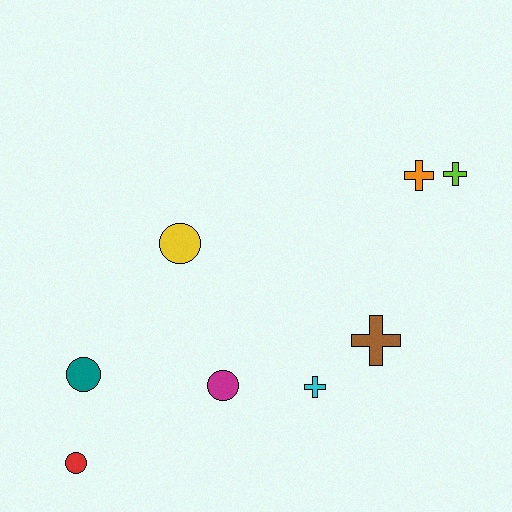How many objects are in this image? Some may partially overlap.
There are 8 objects.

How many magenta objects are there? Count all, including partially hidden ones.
There is 1 magenta object.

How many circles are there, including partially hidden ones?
There are 4 circles.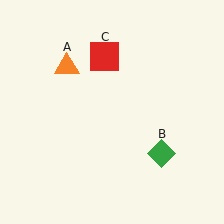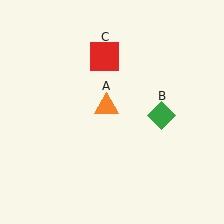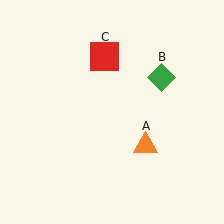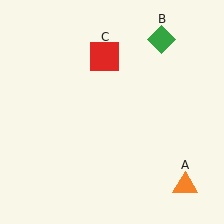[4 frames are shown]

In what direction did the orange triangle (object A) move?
The orange triangle (object A) moved down and to the right.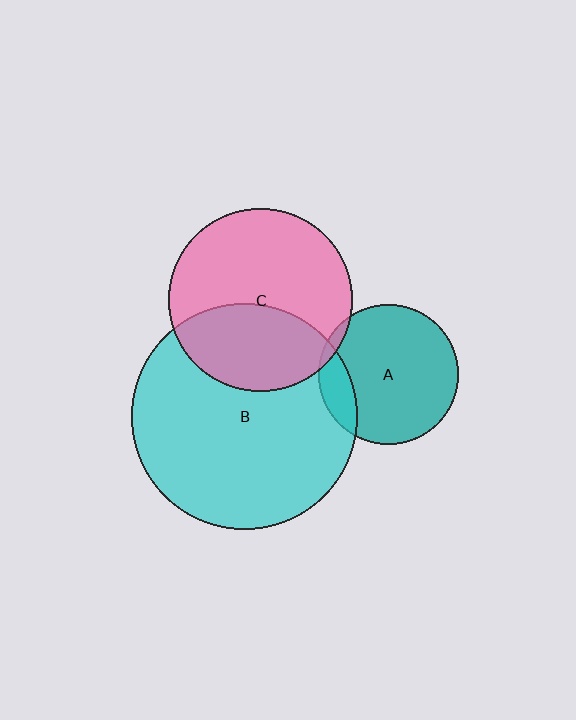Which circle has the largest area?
Circle B (cyan).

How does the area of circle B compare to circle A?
Approximately 2.6 times.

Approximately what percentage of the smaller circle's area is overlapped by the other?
Approximately 5%.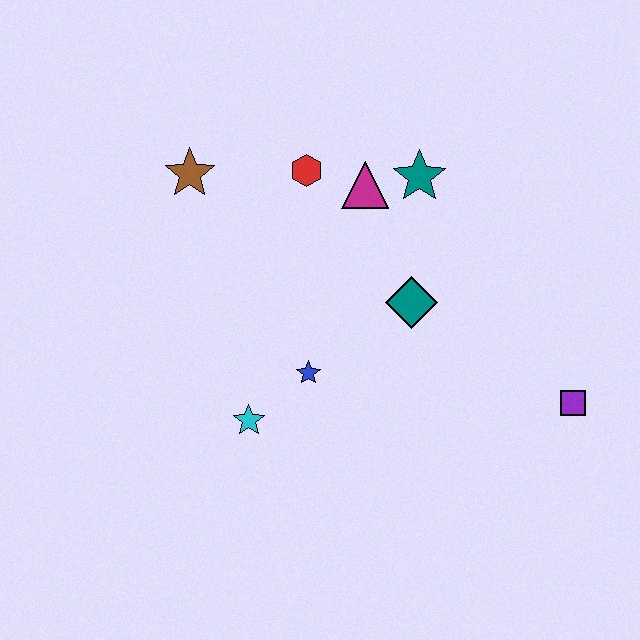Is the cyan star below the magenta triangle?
Yes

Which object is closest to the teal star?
The magenta triangle is closest to the teal star.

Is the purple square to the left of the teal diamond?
No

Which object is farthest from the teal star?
The cyan star is farthest from the teal star.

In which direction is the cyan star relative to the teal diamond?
The cyan star is to the left of the teal diamond.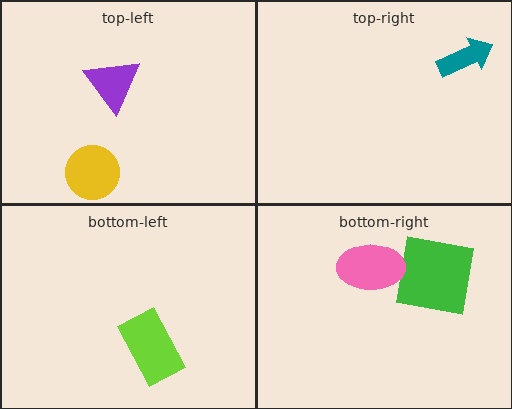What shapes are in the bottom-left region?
The lime rectangle.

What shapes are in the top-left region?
The purple triangle, the yellow circle.